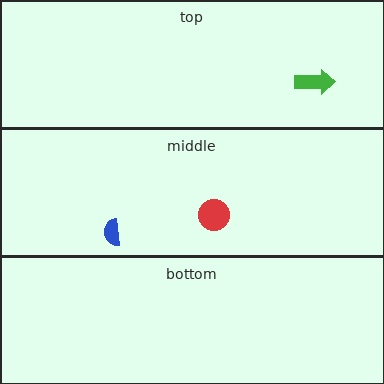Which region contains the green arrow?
The top region.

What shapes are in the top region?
The green arrow.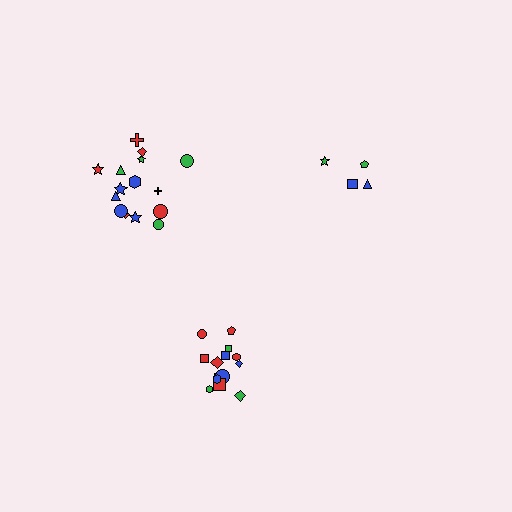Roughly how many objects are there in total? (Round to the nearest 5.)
Roughly 35 objects in total.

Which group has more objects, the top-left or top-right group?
The top-left group.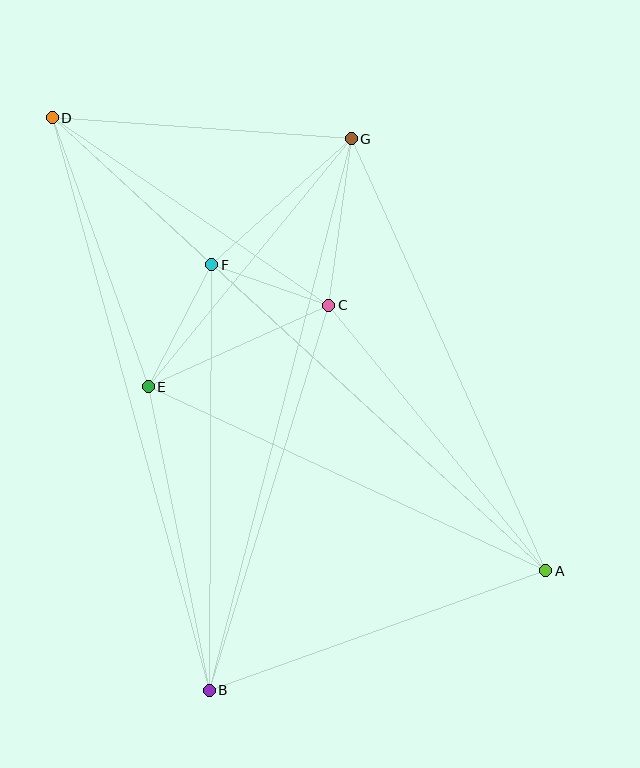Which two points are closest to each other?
Points C and F are closest to each other.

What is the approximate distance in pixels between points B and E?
The distance between B and E is approximately 310 pixels.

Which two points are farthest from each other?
Points A and D are farthest from each other.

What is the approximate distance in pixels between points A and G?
The distance between A and G is approximately 474 pixels.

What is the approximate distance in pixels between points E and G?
The distance between E and G is approximately 321 pixels.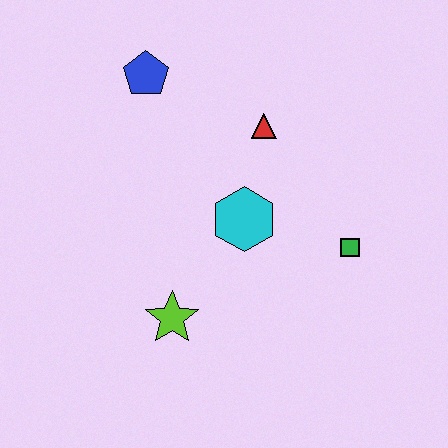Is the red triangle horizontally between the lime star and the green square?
Yes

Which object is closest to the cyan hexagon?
The red triangle is closest to the cyan hexagon.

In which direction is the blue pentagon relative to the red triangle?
The blue pentagon is to the left of the red triangle.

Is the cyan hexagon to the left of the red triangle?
Yes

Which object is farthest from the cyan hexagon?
The blue pentagon is farthest from the cyan hexagon.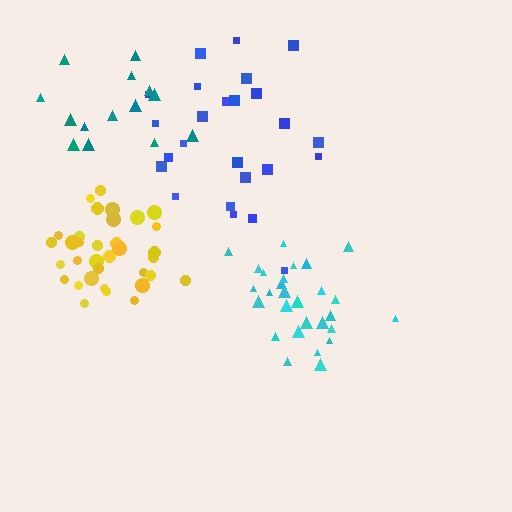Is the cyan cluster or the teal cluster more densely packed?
Cyan.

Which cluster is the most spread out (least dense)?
Blue.